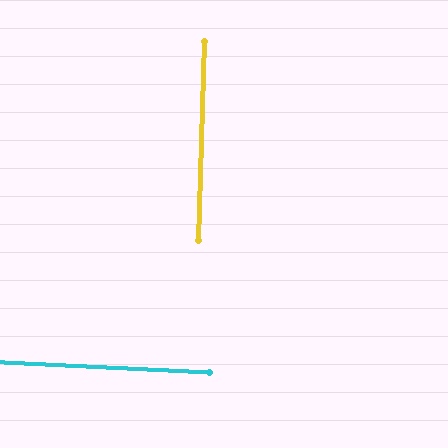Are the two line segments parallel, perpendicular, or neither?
Perpendicular — they meet at approximately 89°.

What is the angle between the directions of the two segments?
Approximately 89 degrees.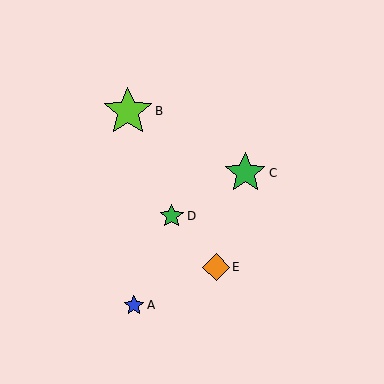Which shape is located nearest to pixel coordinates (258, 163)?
The green star (labeled C) at (245, 173) is nearest to that location.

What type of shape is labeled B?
Shape B is a lime star.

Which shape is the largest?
The lime star (labeled B) is the largest.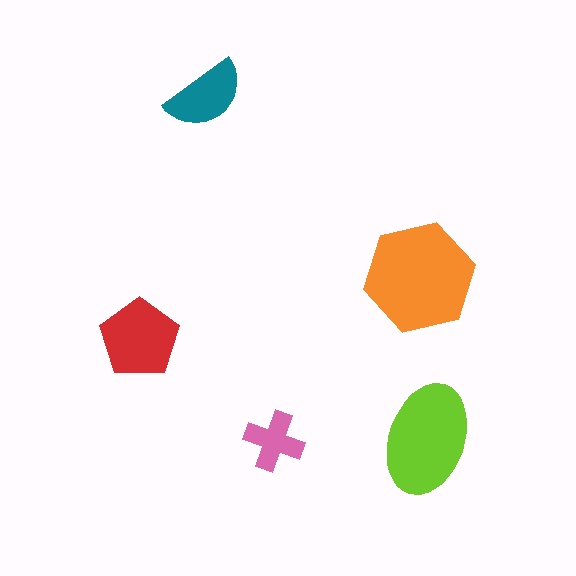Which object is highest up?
The teal semicircle is topmost.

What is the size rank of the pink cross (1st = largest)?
5th.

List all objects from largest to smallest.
The orange hexagon, the lime ellipse, the red pentagon, the teal semicircle, the pink cross.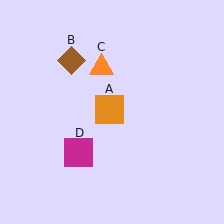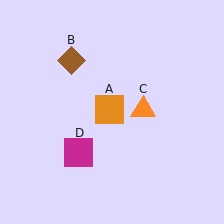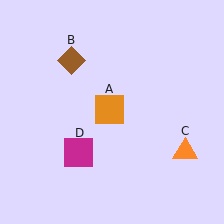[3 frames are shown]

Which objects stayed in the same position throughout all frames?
Orange square (object A) and brown diamond (object B) and magenta square (object D) remained stationary.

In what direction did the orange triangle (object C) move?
The orange triangle (object C) moved down and to the right.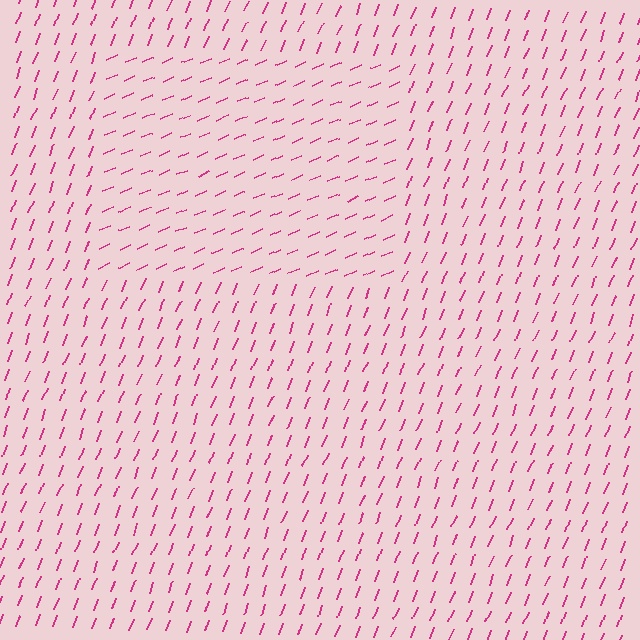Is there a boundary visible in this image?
Yes, there is a texture boundary formed by a change in line orientation.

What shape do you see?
I see a rectangle.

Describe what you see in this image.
The image is filled with small magenta line segments. A rectangle region in the image has lines oriented differently from the surrounding lines, creating a visible texture boundary.